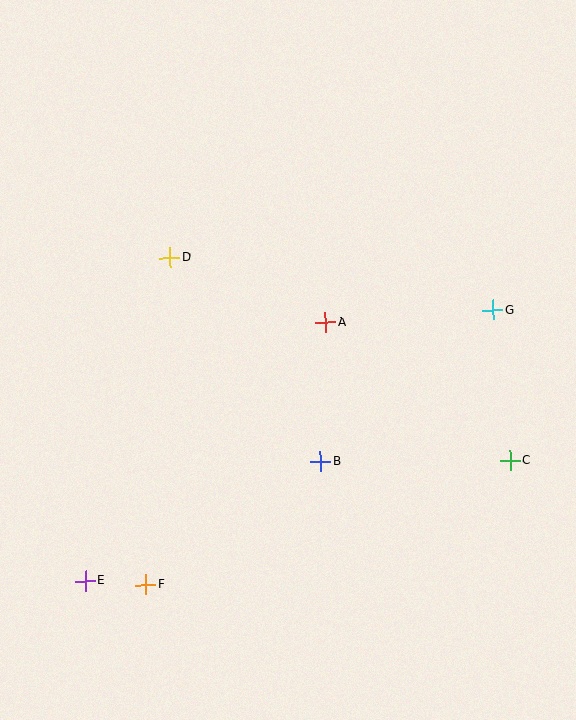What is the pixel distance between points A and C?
The distance between A and C is 231 pixels.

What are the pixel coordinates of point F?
Point F is at (146, 584).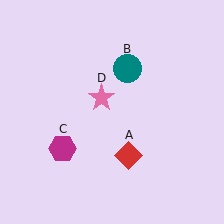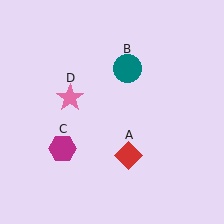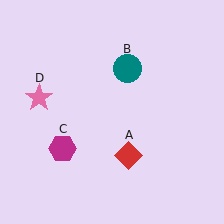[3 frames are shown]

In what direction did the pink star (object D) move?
The pink star (object D) moved left.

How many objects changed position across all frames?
1 object changed position: pink star (object D).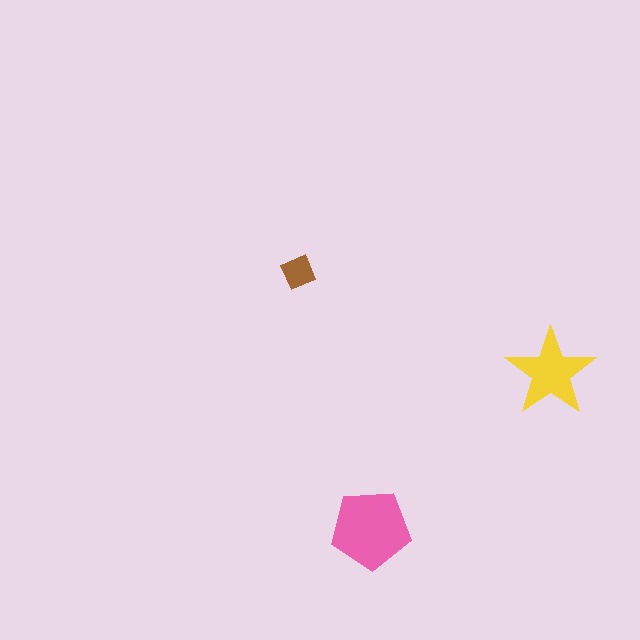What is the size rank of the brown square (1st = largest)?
3rd.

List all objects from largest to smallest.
The pink pentagon, the yellow star, the brown square.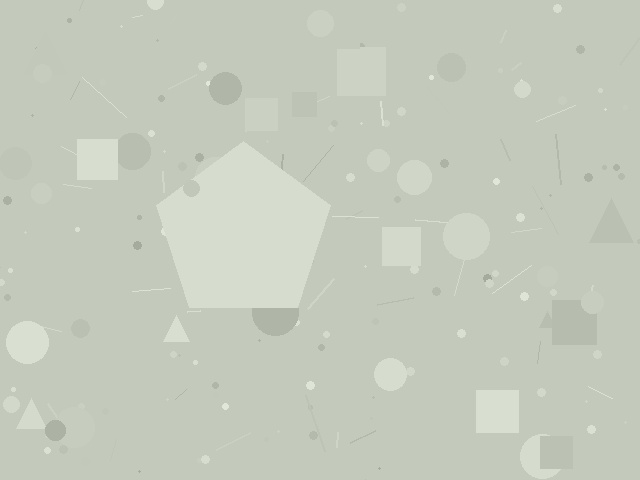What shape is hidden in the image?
A pentagon is hidden in the image.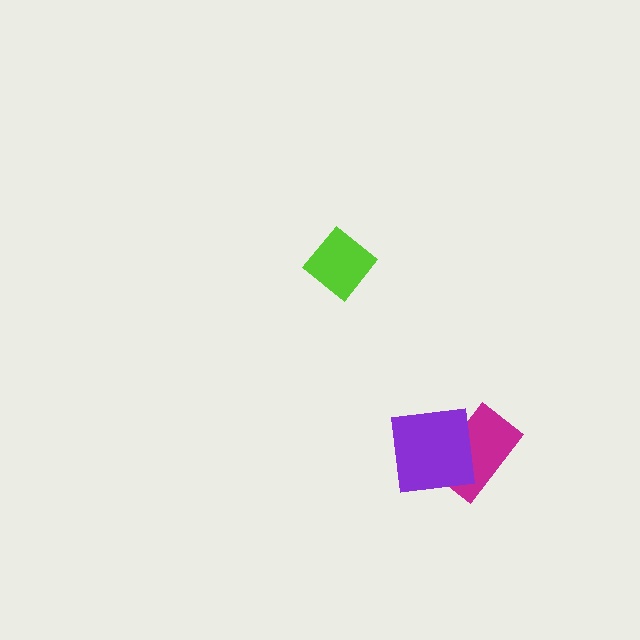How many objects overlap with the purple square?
1 object overlaps with the purple square.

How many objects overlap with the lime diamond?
0 objects overlap with the lime diamond.